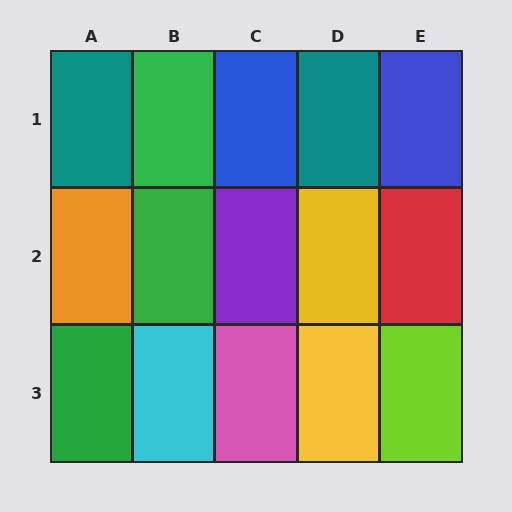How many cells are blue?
2 cells are blue.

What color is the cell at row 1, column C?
Blue.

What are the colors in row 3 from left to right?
Green, cyan, pink, yellow, lime.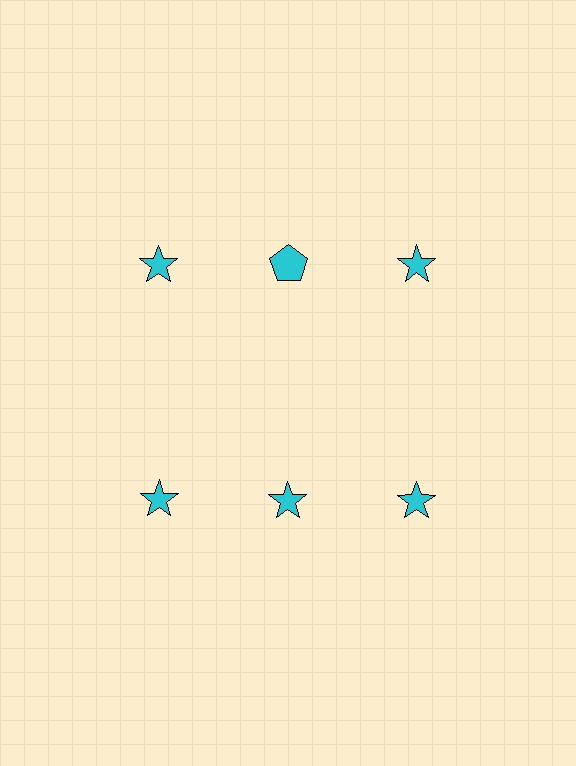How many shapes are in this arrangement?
There are 6 shapes arranged in a grid pattern.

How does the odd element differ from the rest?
It has a different shape: pentagon instead of star.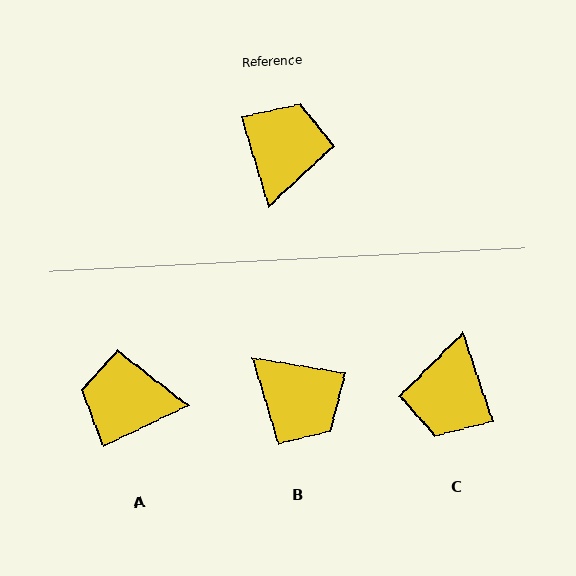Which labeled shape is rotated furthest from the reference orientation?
C, about 178 degrees away.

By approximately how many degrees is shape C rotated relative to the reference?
Approximately 178 degrees clockwise.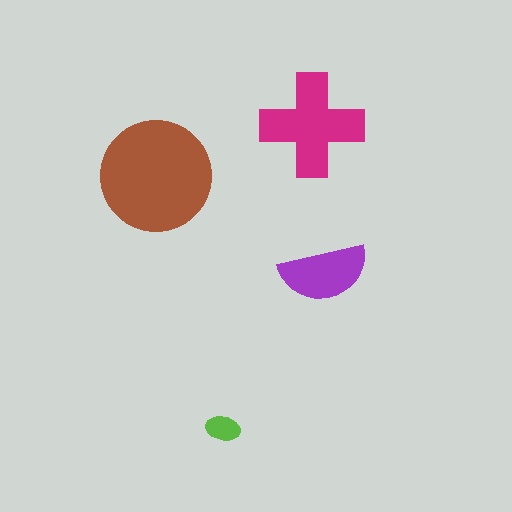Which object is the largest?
The brown circle.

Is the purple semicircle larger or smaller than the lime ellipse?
Larger.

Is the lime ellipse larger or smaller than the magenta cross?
Smaller.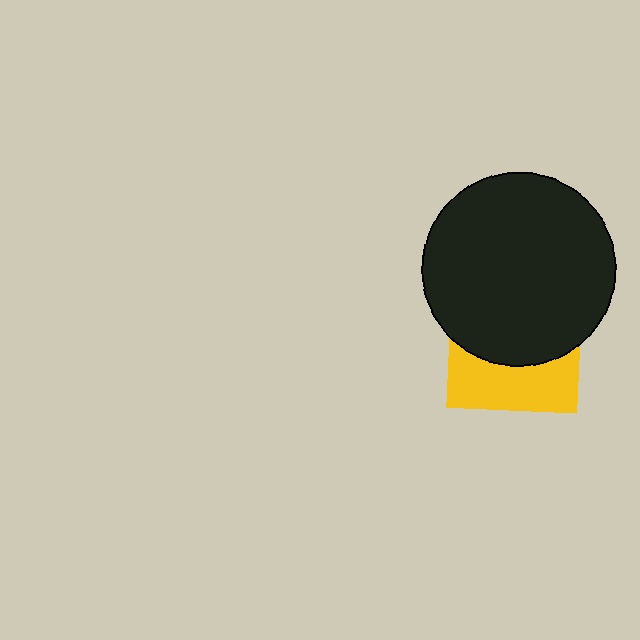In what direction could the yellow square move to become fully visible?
The yellow square could move down. That would shift it out from behind the black circle entirely.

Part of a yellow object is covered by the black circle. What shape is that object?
It is a square.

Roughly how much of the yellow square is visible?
A small part of it is visible (roughly 40%).